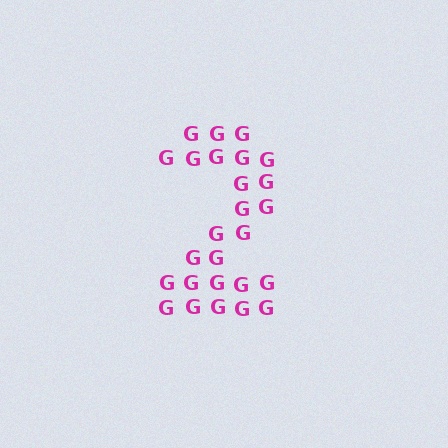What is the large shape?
The large shape is the digit 2.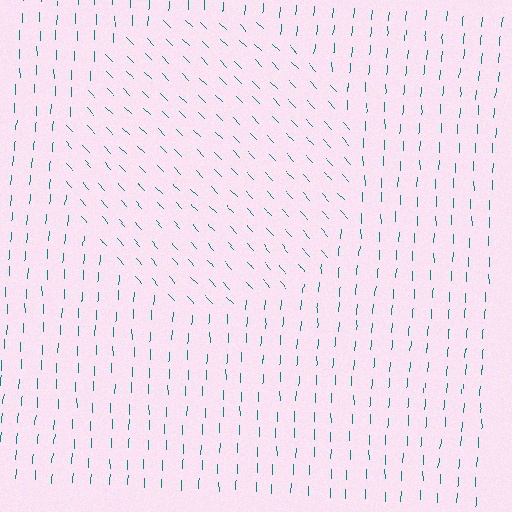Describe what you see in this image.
The image is filled with small teal line segments. A circle region in the image has lines oriented differently from the surrounding lines, creating a visible texture boundary.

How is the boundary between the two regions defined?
The boundary is defined purely by a change in line orientation (approximately 45 degrees difference). All lines are the same color and thickness.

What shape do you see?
I see a circle.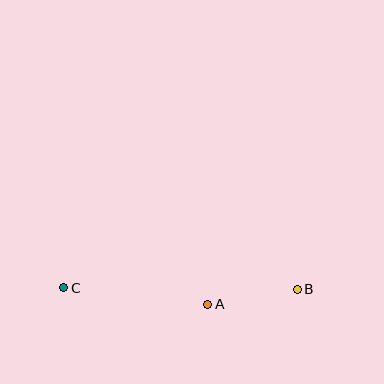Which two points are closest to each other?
Points A and B are closest to each other.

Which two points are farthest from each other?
Points B and C are farthest from each other.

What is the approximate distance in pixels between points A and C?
The distance between A and C is approximately 145 pixels.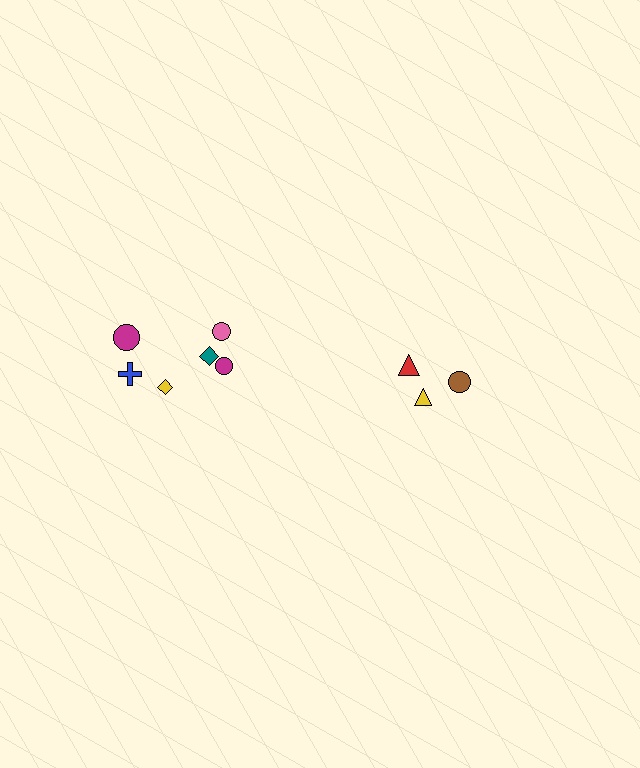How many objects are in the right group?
There are 3 objects.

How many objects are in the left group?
There are 6 objects.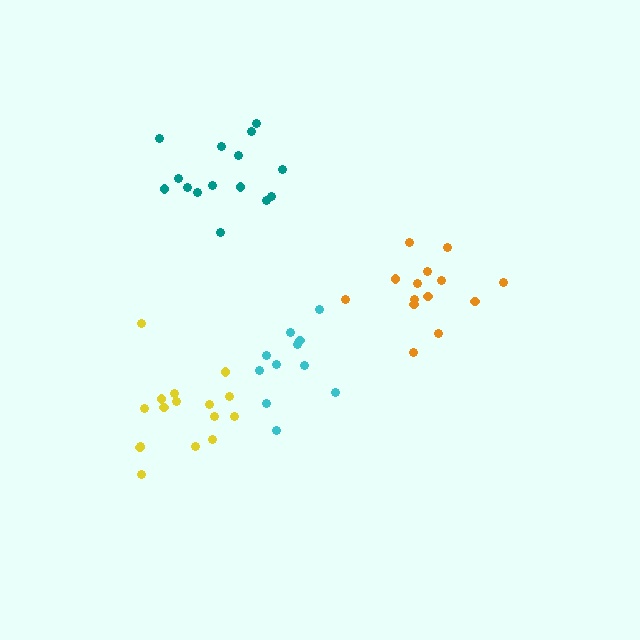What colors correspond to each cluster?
The clusters are colored: cyan, orange, yellow, teal.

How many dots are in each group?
Group 1: 11 dots, Group 2: 14 dots, Group 3: 16 dots, Group 4: 15 dots (56 total).